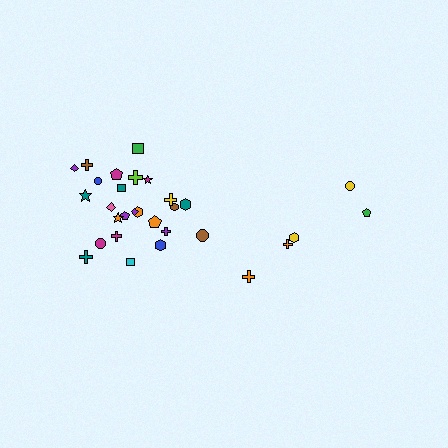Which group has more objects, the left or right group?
The left group.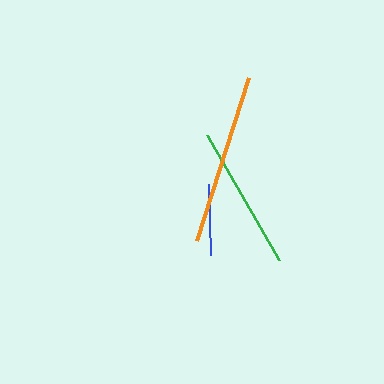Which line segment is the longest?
The orange line is the longest at approximately 172 pixels.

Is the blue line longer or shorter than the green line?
The green line is longer than the blue line.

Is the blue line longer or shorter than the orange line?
The orange line is longer than the blue line.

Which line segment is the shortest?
The blue line is the shortest at approximately 71 pixels.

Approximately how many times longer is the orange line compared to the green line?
The orange line is approximately 1.2 times the length of the green line.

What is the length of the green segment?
The green segment is approximately 144 pixels long.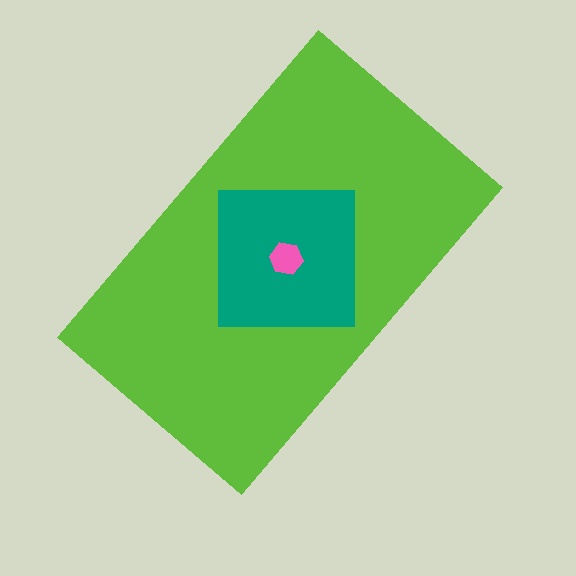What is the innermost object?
The pink hexagon.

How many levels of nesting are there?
3.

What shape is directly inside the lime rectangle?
The teal square.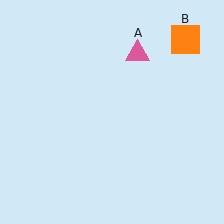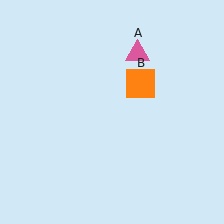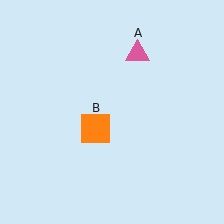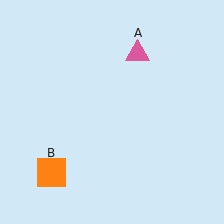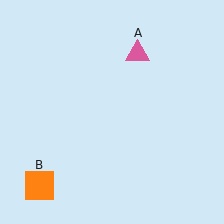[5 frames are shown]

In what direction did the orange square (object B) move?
The orange square (object B) moved down and to the left.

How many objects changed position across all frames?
1 object changed position: orange square (object B).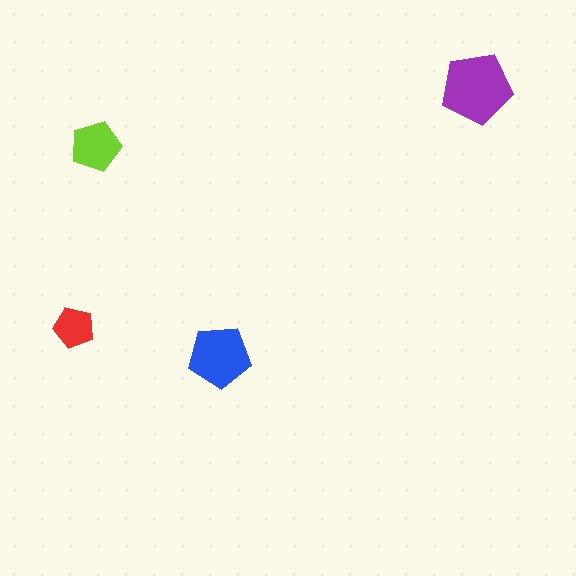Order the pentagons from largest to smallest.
the purple one, the blue one, the lime one, the red one.